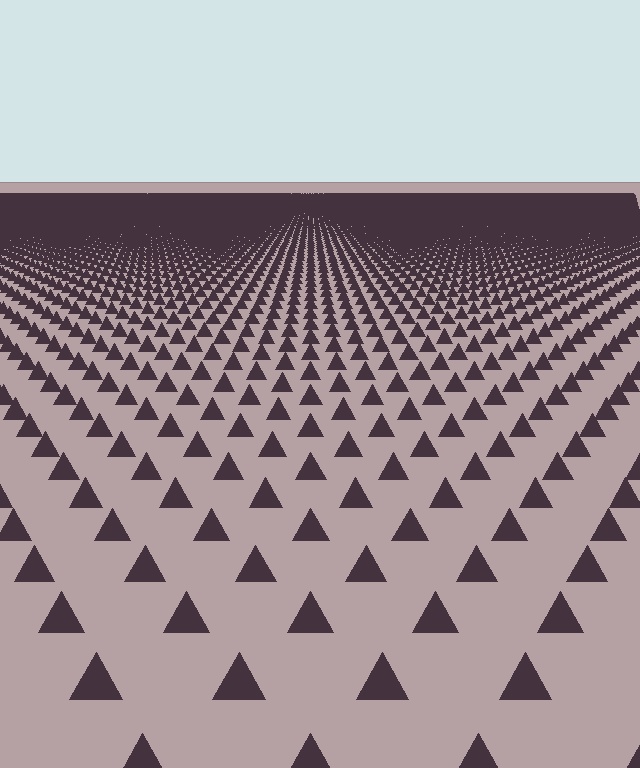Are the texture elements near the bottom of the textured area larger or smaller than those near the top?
Larger. Near the bottom, elements are closer to the viewer and appear at a bigger on-screen size.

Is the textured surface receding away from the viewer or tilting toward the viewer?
The surface is receding away from the viewer. Texture elements get smaller and denser toward the top.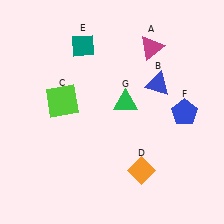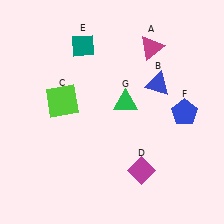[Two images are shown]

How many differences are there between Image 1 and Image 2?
There is 1 difference between the two images.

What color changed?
The diamond (D) changed from orange in Image 1 to magenta in Image 2.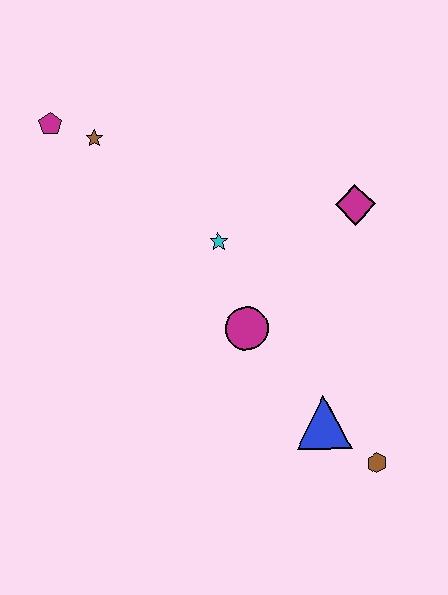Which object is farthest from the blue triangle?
The magenta pentagon is farthest from the blue triangle.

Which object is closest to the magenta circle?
The cyan star is closest to the magenta circle.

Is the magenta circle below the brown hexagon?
No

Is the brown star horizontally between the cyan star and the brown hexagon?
No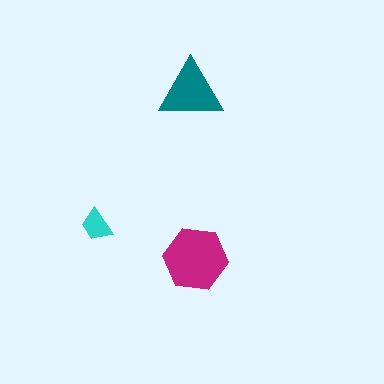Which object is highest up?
The teal triangle is topmost.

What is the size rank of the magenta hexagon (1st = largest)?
1st.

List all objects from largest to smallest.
The magenta hexagon, the teal triangle, the cyan trapezoid.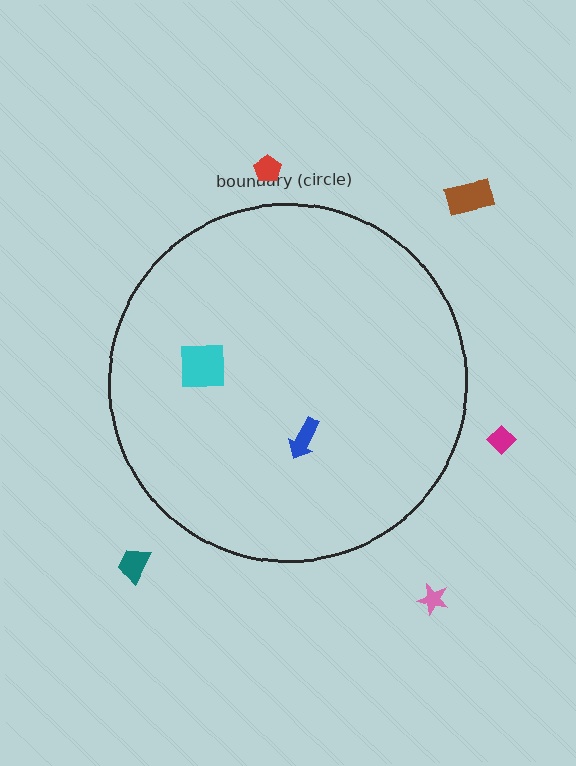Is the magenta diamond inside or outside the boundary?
Outside.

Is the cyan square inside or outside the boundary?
Inside.